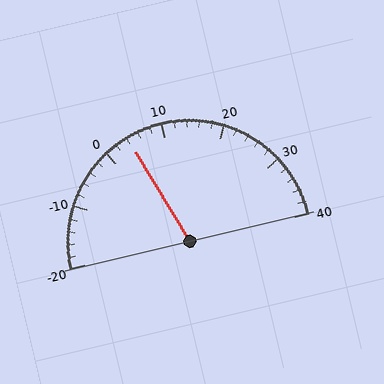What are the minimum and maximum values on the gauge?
The gauge ranges from -20 to 40.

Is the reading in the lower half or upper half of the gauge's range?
The reading is in the lower half of the range (-20 to 40).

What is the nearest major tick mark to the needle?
The nearest major tick mark is 0.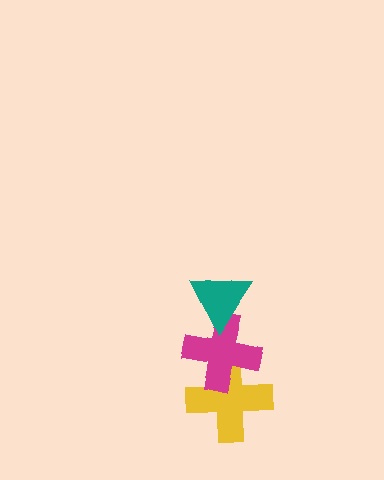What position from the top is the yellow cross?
The yellow cross is 3rd from the top.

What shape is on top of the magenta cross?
The teal triangle is on top of the magenta cross.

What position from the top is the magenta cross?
The magenta cross is 2nd from the top.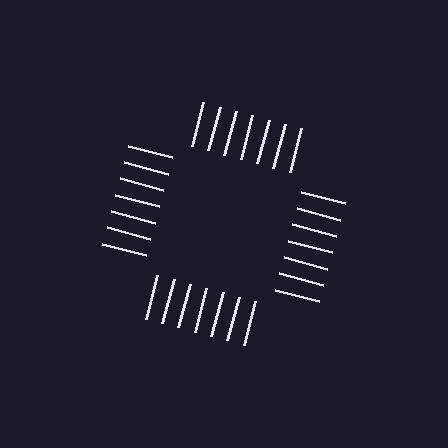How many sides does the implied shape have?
4 sides — the line-ends trace a square.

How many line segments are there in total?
28 — 7 along each of the 4 edges.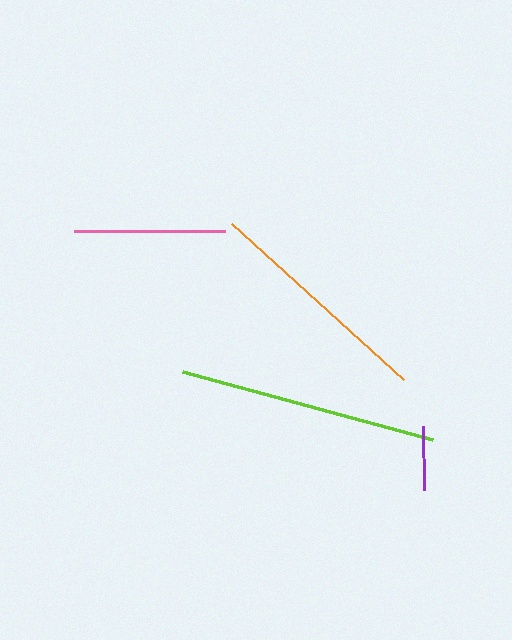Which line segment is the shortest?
The purple line is the shortest at approximately 64 pixels.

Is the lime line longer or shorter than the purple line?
The lime line is longer than the purple line.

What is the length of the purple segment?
The purple segment is approximately 64 pixels long.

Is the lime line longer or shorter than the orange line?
The lime line is longer than the orange line.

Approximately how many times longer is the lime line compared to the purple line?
The lime line is approximately 4.0 times the length of the purple line.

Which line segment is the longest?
The lime line is the longest at approximately 259 pixels.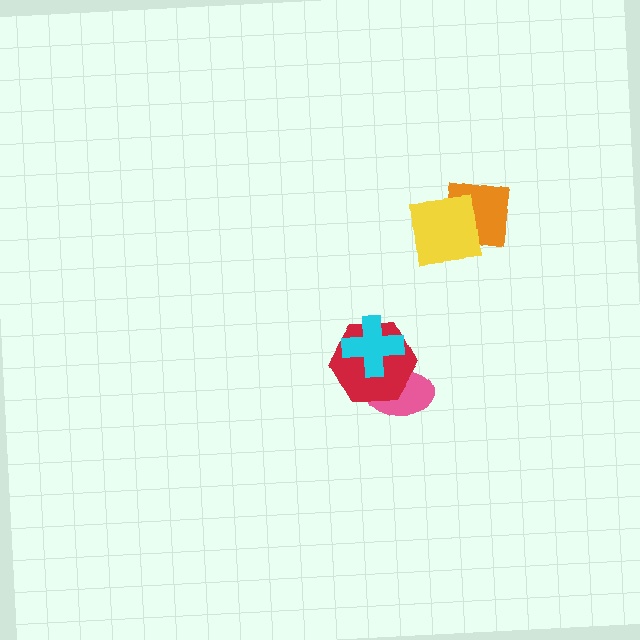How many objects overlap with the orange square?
1 object overlaps with the orange square.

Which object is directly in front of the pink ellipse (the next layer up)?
The red hexagon is directly in front of the pink ellipse.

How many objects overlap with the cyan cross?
2 objects overlap with the cyan cross.